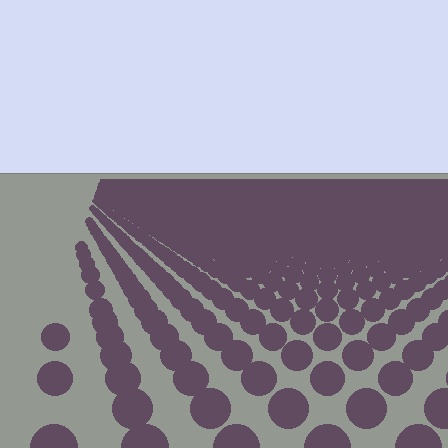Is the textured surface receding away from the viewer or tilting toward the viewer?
The surface is receding away from the viewer. Texture elements get smaller and denser toward the top.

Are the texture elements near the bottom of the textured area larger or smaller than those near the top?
Larger. Near the bottom, elements are closer to the viewer and appear at a bigger on-screen size.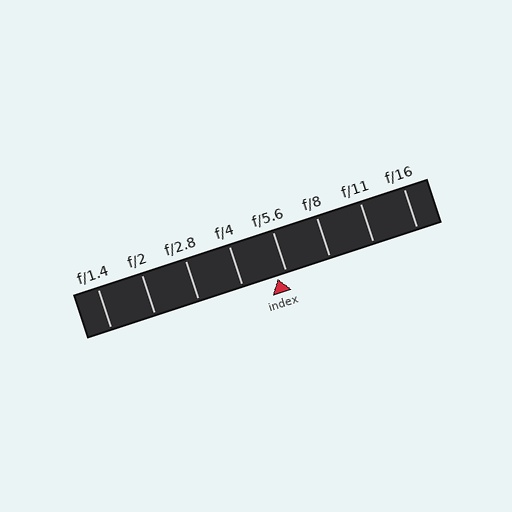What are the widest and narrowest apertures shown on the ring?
The widest aperture shown is f/1.4 and the narrowest is f/16.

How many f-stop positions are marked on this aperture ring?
There are 8 f-stop positions marked.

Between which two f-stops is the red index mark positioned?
The index mark is between f/4 and f/5.6.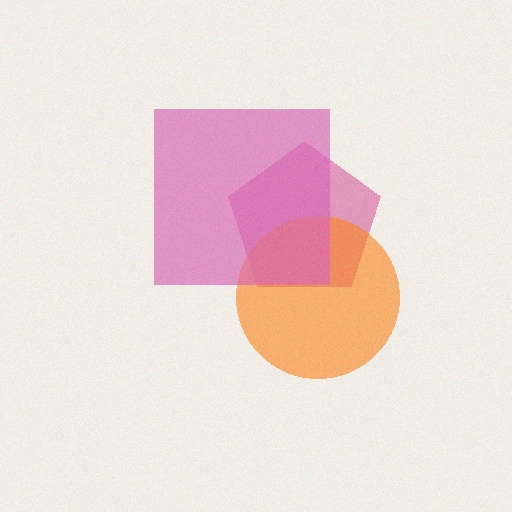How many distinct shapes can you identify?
There are 3 distinct shapes: a magenta pentagon, an orange circle, a pink square.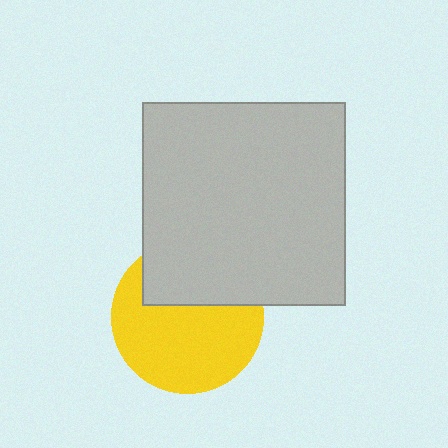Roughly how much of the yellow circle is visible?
About half of it is visible (roughly 65%).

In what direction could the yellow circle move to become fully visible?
The yellow circle could move down. That would shift it out from behind the light gray square entirely.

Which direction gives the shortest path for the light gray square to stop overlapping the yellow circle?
Moving up gives the shortest separation.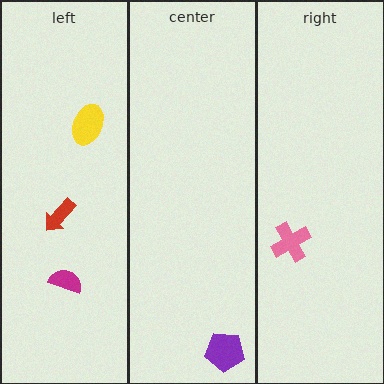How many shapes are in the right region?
1.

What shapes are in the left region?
The red arrow, the yellow ellipse, the magenta semicircle.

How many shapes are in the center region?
1.